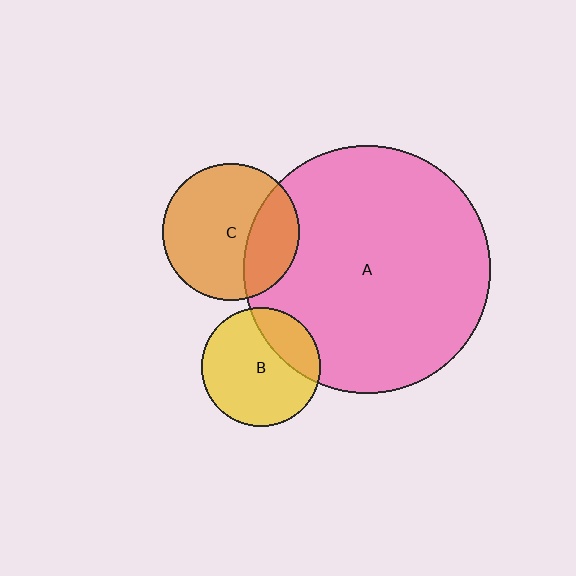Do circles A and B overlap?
Yes.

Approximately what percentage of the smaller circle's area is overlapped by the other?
Approximately 25%.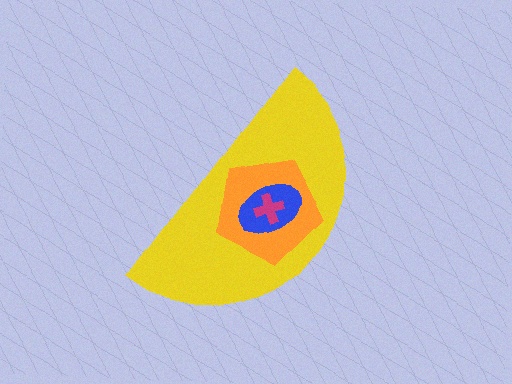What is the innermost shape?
The magenta cross.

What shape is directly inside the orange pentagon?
The blue ellipse.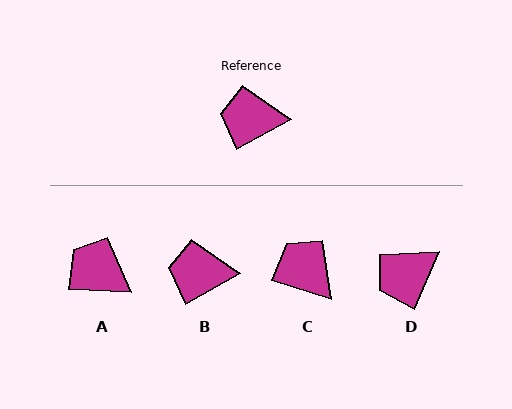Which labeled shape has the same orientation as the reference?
B.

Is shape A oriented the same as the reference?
No, it is off by about 32 degrees.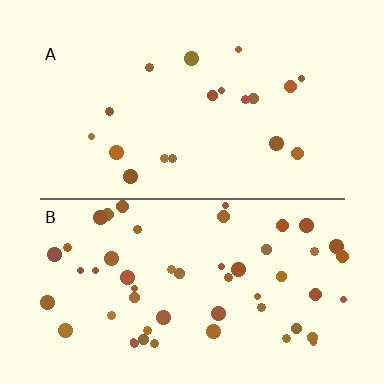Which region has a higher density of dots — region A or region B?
B (the bottom).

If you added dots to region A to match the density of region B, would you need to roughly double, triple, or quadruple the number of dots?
Approximately triple.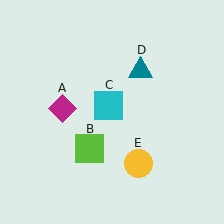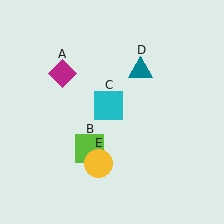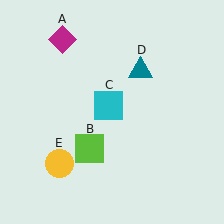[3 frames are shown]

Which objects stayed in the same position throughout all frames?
Lime square (object B) and cyan square (object C) and teal triangle (object D) remained stationary.